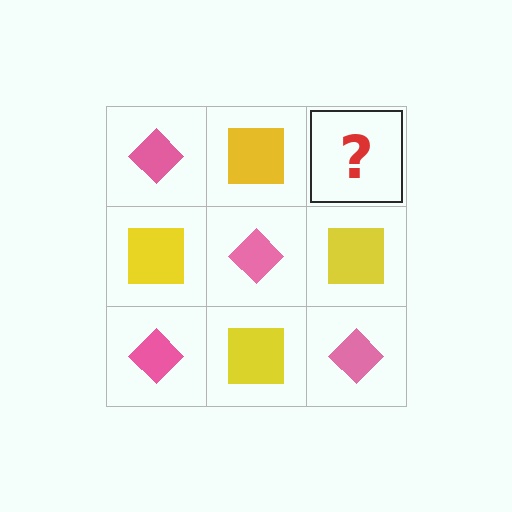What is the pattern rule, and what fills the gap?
The rule is that it alternates pink diamond and yellow square in a checkerboard pattern. The gap should be filled with a pink diamond.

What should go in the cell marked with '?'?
The missing cell should contain a pink diamond.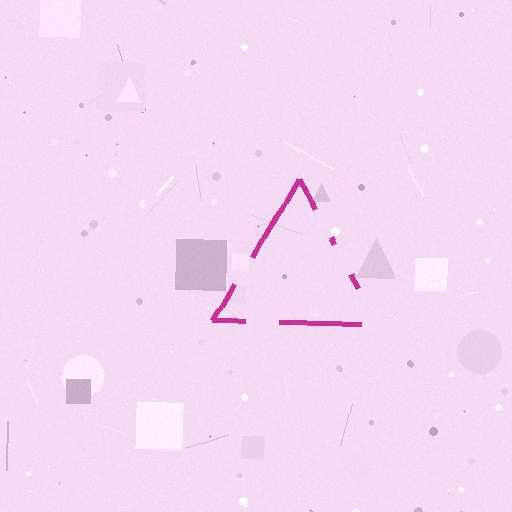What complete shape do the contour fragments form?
The contour fragments form a triangle.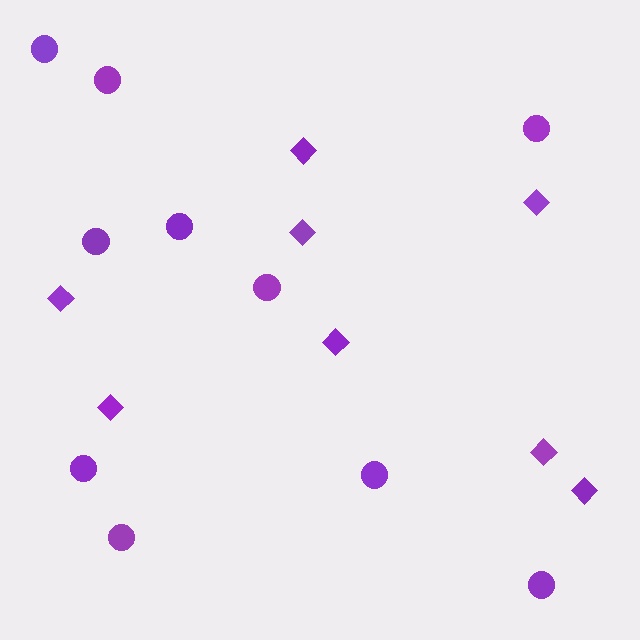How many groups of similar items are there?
There are 2 groups: one group of circles (10) and one group of diamonds (8).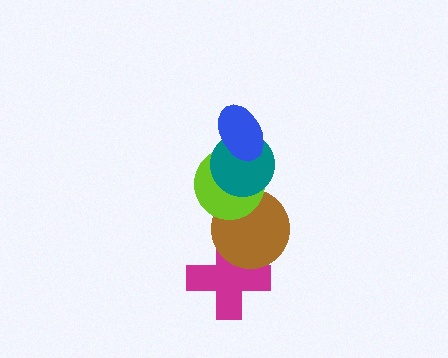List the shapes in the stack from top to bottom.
From top to bottom: the blue ellipse, the teal circle, the lime circle, the brown circle, the magenta cross.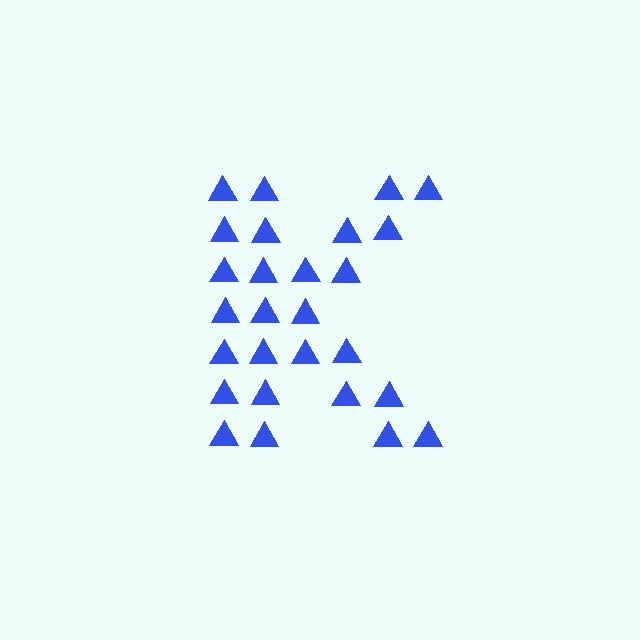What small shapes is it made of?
It is made of small triangles.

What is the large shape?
The large shape is the letter K.